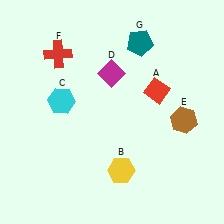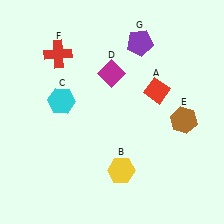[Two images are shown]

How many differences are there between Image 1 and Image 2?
There is 1 difference between the two images.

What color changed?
The pentagon (G) changed from teal in Image 1 to purple in Image 2.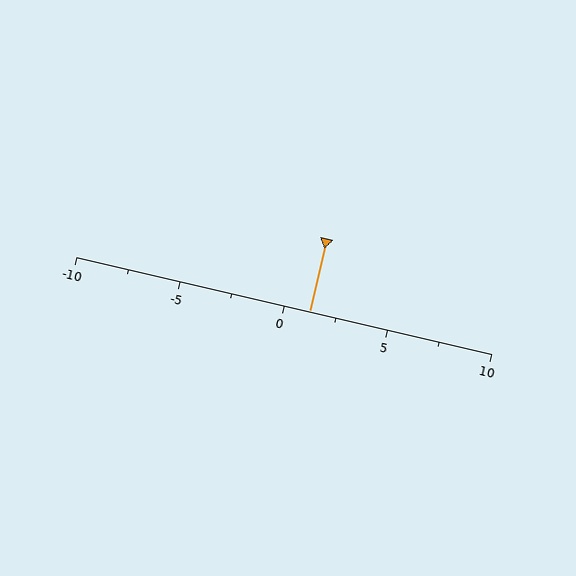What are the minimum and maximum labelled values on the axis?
The axis runs from -10 to 10.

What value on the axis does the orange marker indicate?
The marker indicates approximately 1.2.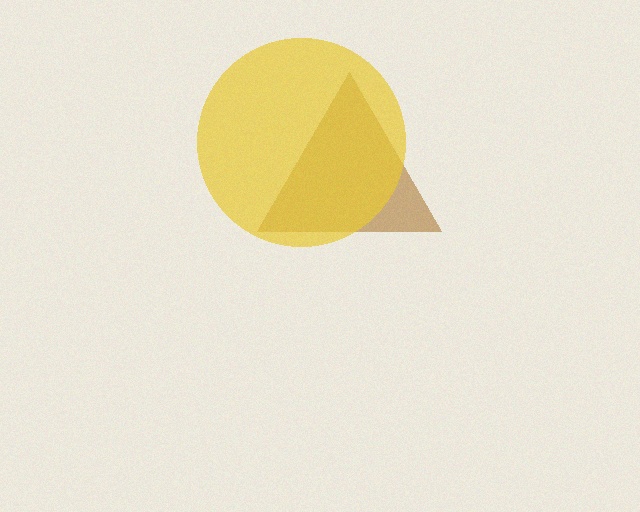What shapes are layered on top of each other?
The layered shapes are: a brown triangle, a yellow circle.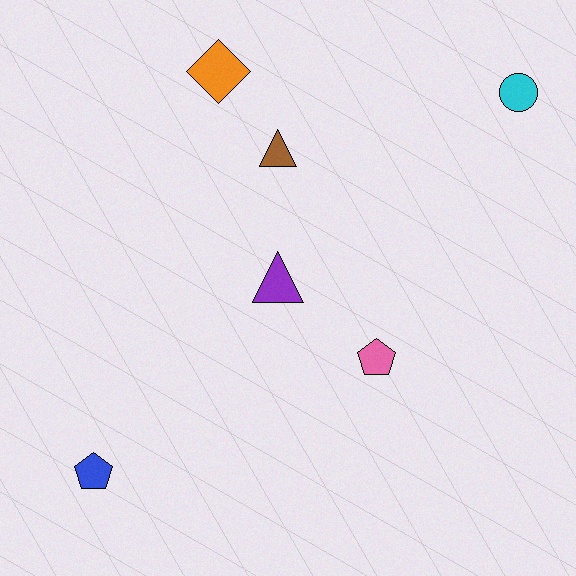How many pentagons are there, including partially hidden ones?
There are 2 pentagons.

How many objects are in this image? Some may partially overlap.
There are 6 objects.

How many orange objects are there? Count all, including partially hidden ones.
There is 1 orange object.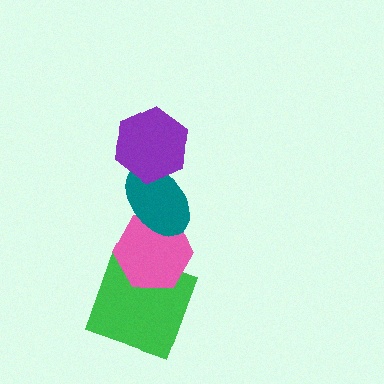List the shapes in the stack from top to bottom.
From top to bottom: the purple hexagon, the teal ellipse, the pink hexagon, the green square.